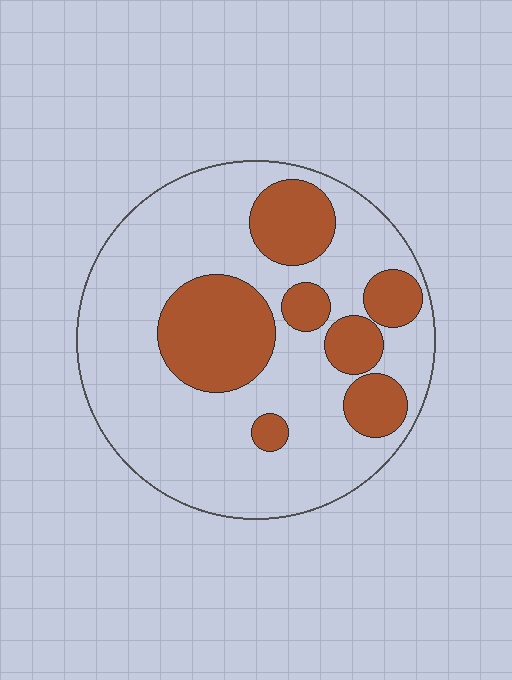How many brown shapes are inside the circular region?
7.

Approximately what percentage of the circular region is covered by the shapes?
Approximately 30%.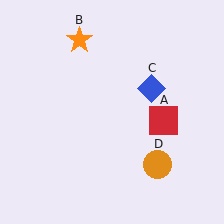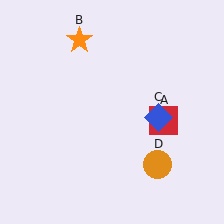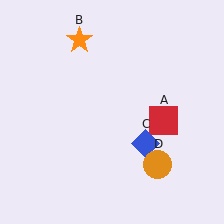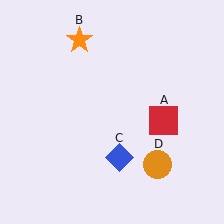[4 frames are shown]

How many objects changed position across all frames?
1 object changed position: blue diamond (object C).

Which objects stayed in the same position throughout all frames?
Red square (object A) and orange star (object B) and orange circle (object D) remained stationary.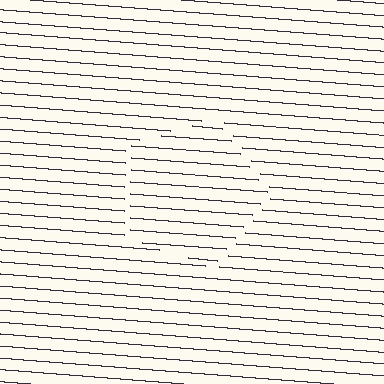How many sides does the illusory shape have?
5 sides — the line-ends trace a pentagon.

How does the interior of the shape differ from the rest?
The interior of the shape contains the same grating, shifted by half a period — the contour is defined by the phase discontinuity where line-ends from the inner and outer gratings abut.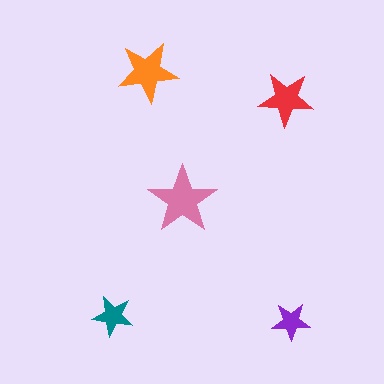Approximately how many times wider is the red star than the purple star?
About 1.5 times wider.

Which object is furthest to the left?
The teal star is leftmost.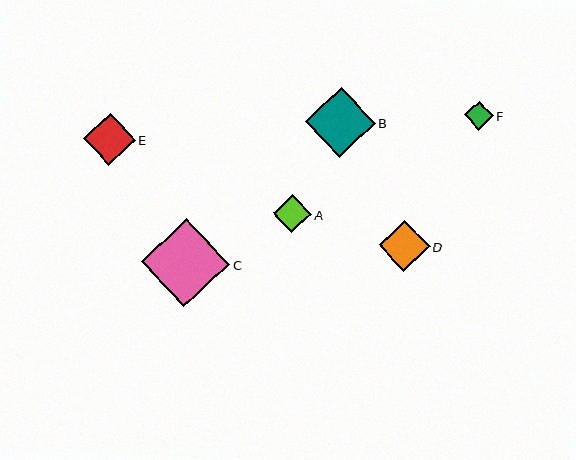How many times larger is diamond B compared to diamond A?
Diamond B is approximately 1.8 times the size of diamond A.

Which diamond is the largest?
Diamond C is the largest with a size of approximately 88 pixels.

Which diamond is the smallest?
Diamond F is the smallest with a size of approximately 29 pixels.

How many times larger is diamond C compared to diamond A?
Diamond C is approximately 2.3 times the size of diamond A.